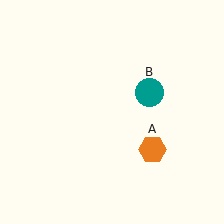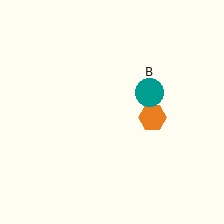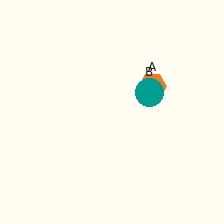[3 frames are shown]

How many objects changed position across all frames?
1 object changed position: orange hexagon (object A).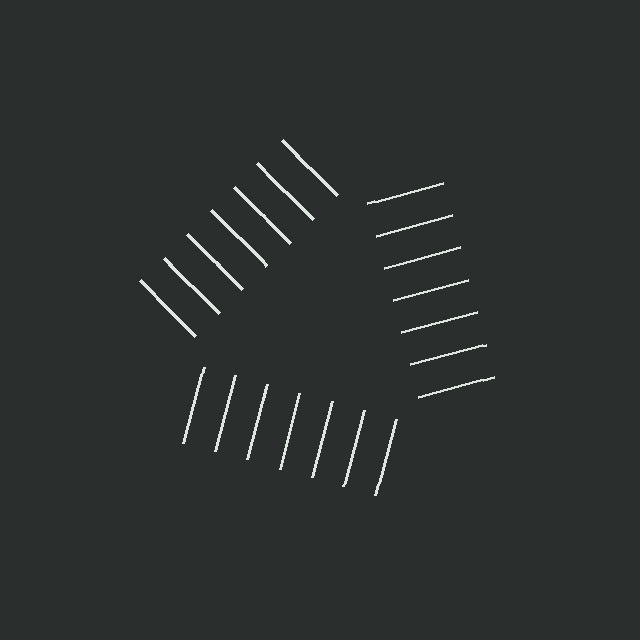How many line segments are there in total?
21 — 7 along each of the 3 edges.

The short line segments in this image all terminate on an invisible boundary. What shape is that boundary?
An illusory triangle — the line segments terminate on its edges but no continuous stroke is drawn.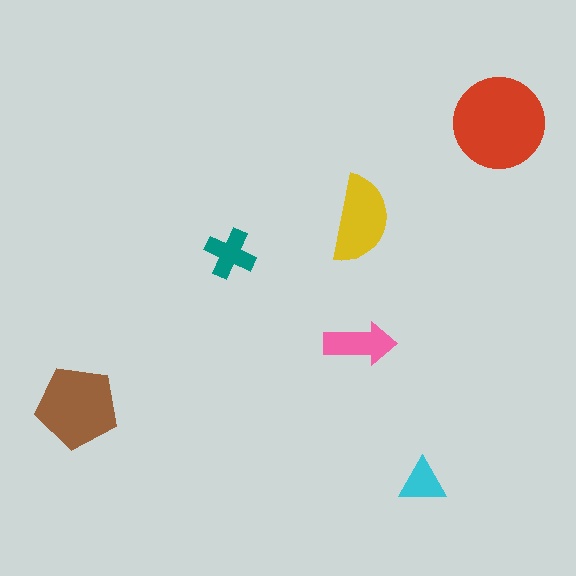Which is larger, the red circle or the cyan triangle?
The red circle.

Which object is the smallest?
The cyan triangle.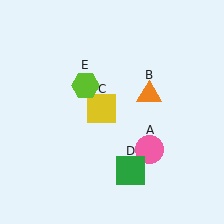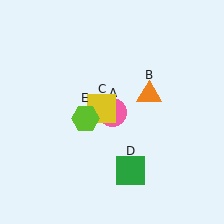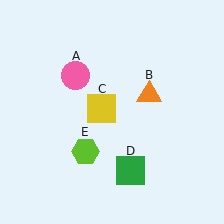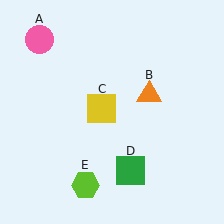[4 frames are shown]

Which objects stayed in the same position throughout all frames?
Orange triangle (object B) and yellow square (object C) and green square (object D) remained stationary.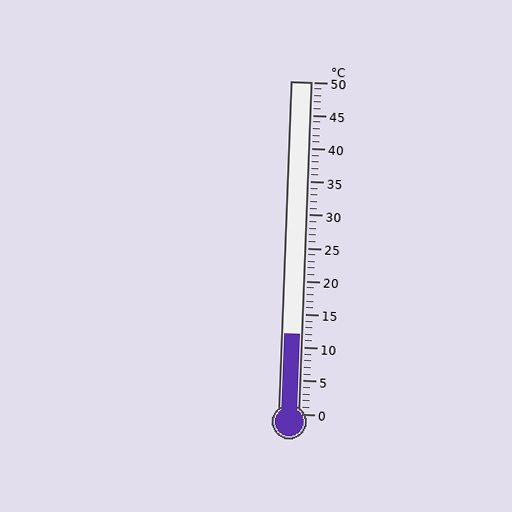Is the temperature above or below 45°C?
The temperature is below 45°C.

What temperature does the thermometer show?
The thermometer shows approximately 12°C.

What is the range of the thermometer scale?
The thermometer scale ranges from 0°C to 50°C.